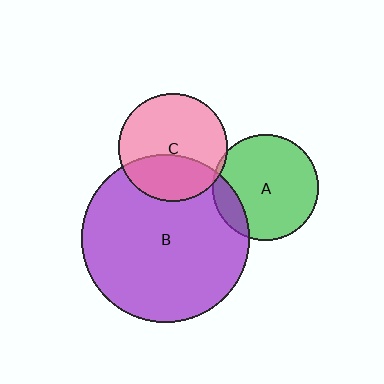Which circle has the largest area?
Circle B (purple).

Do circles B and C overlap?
Yes.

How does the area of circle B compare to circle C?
Approximately 2.4 times.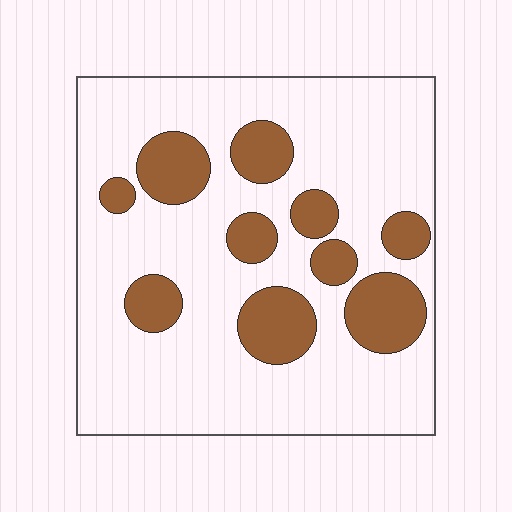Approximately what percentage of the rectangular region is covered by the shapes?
Approximately 25%.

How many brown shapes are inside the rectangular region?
10.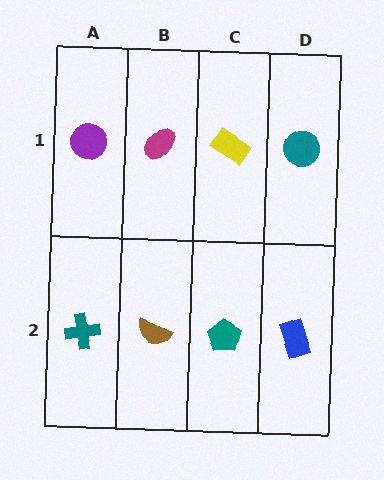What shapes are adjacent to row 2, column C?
A yellow rectangle (row 1, column C), a brown semicircle (row 2, column B), a blue rectangle (row 2, column D).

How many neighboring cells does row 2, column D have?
2.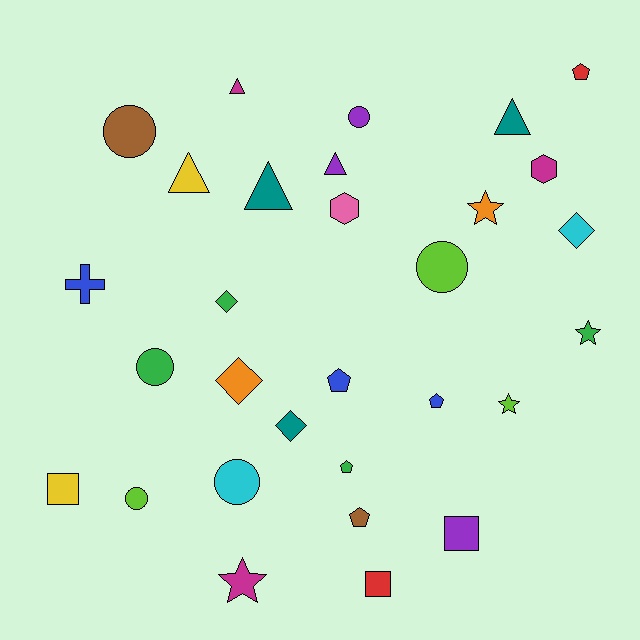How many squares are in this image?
There are 3 squares.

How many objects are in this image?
There are 30 objects.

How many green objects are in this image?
There are 4 green objects.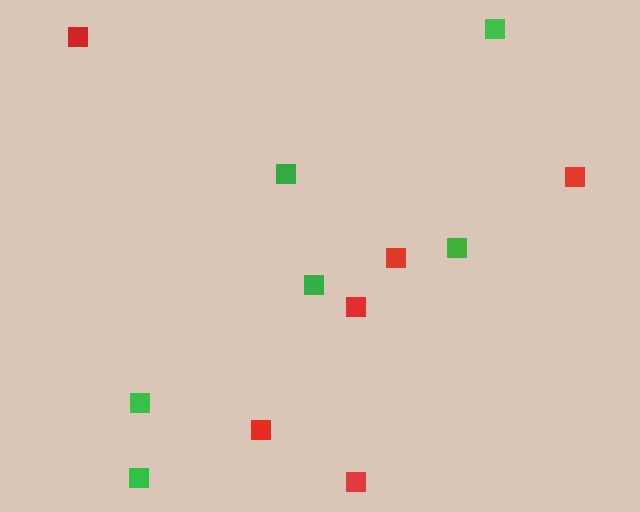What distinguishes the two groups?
There are 2 groups: one group of red squares (6) and one group of green squares (6).